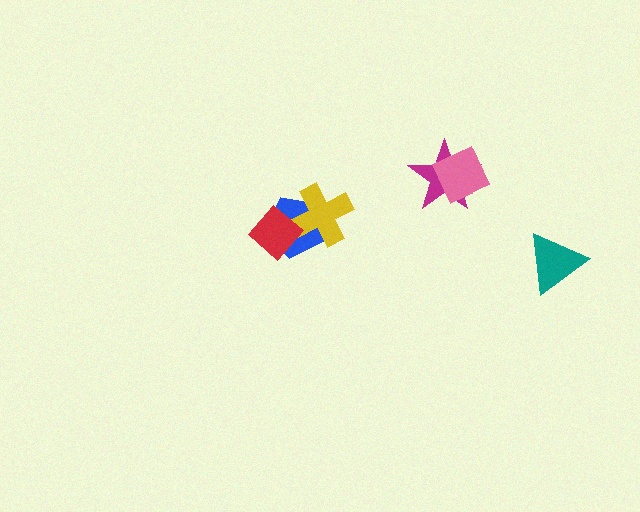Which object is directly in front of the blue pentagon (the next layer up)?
The yellow cross is directly in front of the blue pentagon.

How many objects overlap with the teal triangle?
0 objects overlap with the teal triangle.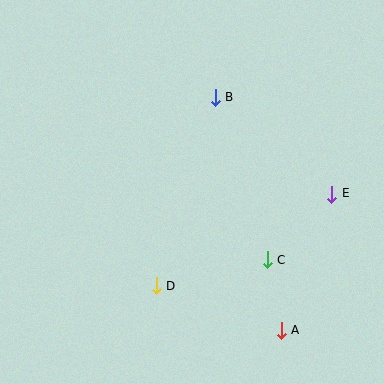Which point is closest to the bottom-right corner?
Point A is closest to the bottom-right corner.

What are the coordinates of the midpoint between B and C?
The midpoint between B and C is at (241, 178).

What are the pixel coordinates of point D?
Point D is at (157, 286).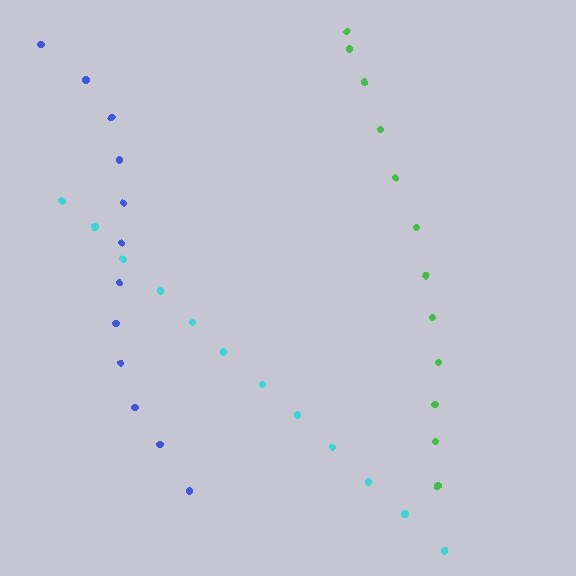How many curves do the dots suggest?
There are 3 distinct paths.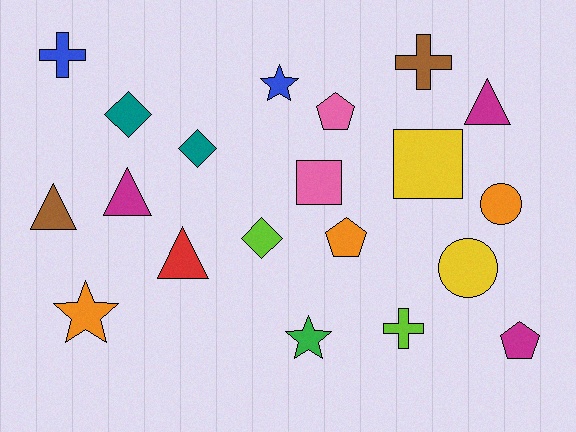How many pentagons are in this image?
There are 3 pentagons.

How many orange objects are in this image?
There are 3 orange objects.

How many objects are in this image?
There are 20 objects.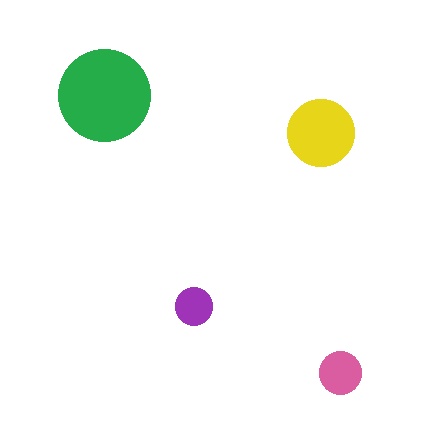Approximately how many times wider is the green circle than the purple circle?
About 2.5 times wider.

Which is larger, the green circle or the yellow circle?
The green one.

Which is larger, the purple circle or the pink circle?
The pink one.